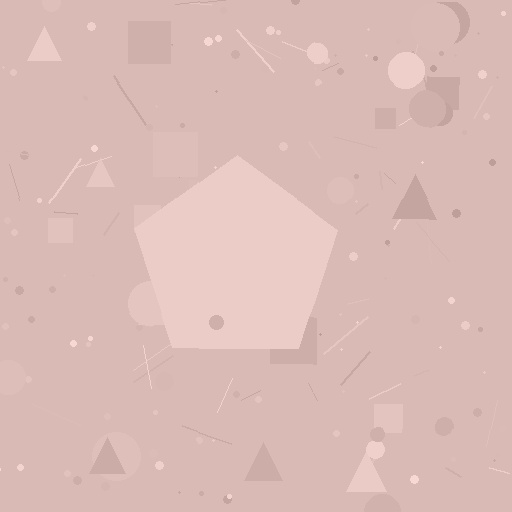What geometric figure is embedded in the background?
A pentagon is embedded in the background.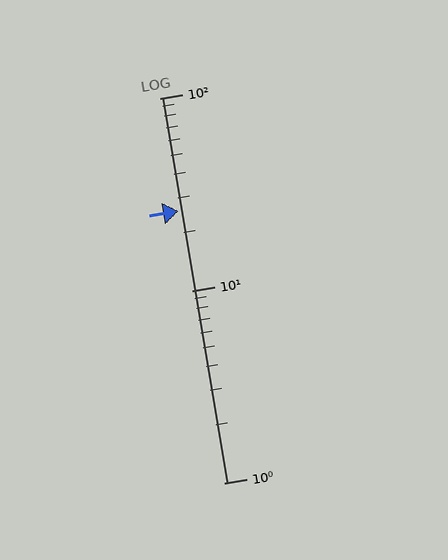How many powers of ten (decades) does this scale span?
The scale spans 2 decades, from 1 to 100.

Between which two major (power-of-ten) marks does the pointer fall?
The pointer is between 10 and 100.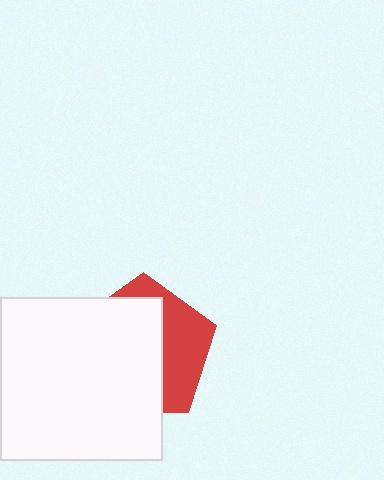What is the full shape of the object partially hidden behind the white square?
The partially hidden object is a red pentagon.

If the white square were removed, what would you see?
You would see the complete red pentagon.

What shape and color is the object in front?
The object in front is a white square.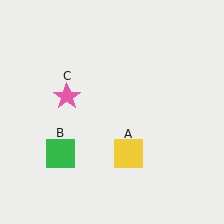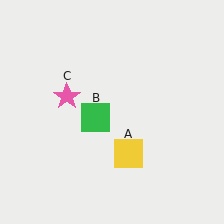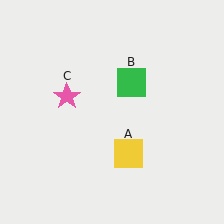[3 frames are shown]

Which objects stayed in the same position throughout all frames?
Yellow square (object A) and pink star (object C) remained stationary.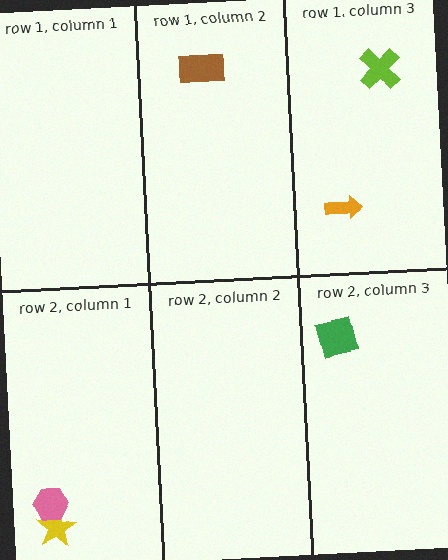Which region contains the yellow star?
The row 2, column 1 region.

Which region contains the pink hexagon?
The row 2, column 1 region.